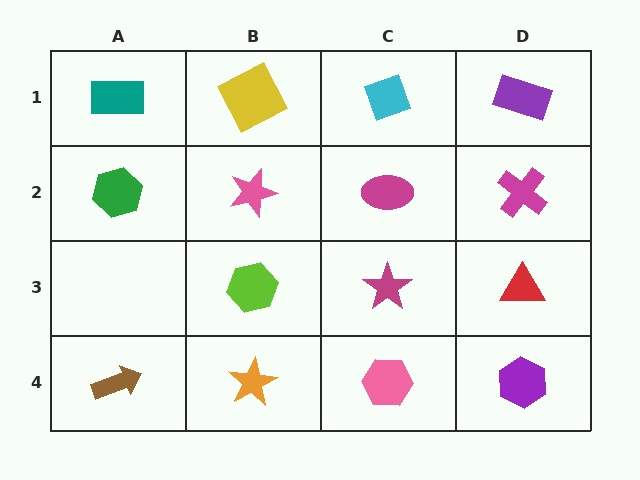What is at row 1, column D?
A purple rectangle.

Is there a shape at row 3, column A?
No, that cell is empty.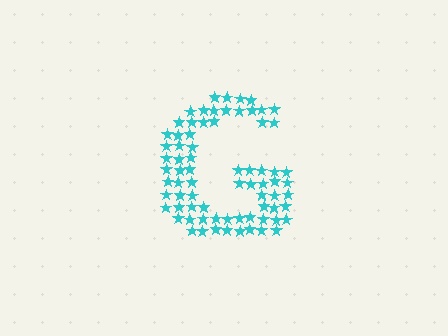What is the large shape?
The large shape is the letter G.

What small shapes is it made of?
It is made of small stars.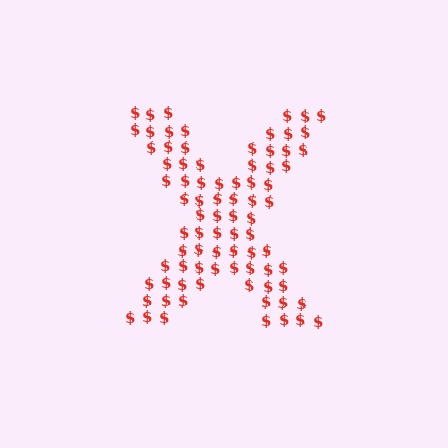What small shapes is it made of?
It is made of small dollar signs.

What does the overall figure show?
The overall figure shows the letter X.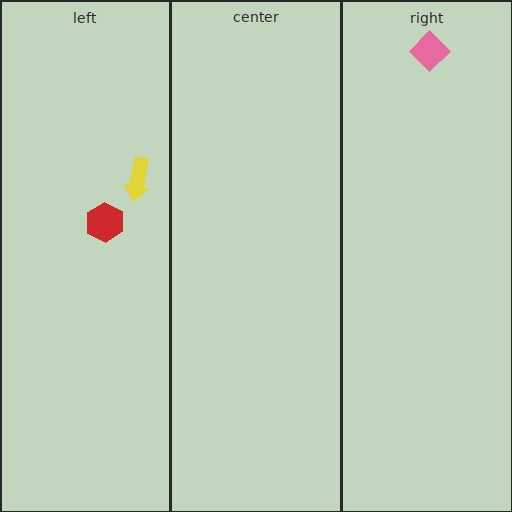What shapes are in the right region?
The pink diamond.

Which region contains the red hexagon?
The left region.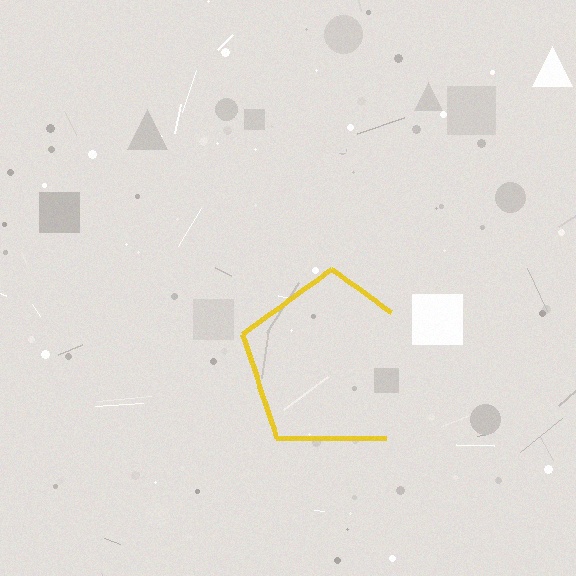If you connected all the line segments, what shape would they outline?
They would outline a pentagon.